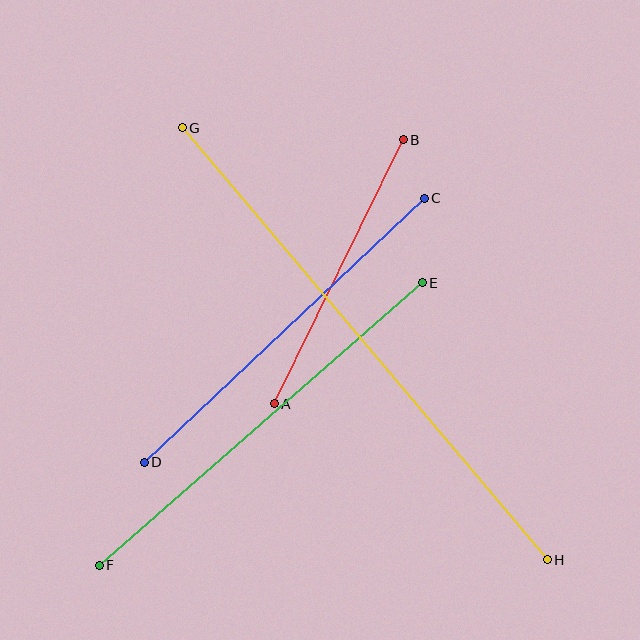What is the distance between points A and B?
The distance is approximately 293 pixels.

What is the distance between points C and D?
The distance is approximately 385 pixels.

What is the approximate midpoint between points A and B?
The midpoint is at approximately (339, 272) pixels.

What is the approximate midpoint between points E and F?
The midpoint is at approximately (261, 424) pixels.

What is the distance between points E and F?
The distance is approximately 429 pixels.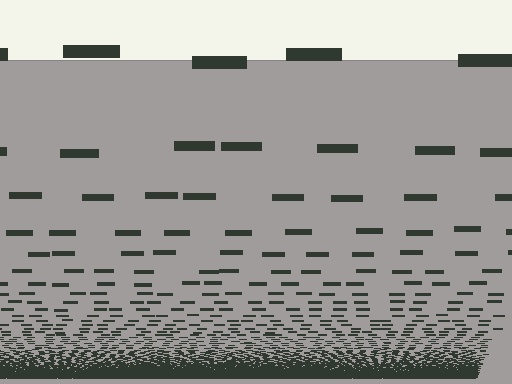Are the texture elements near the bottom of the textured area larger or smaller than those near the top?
Smaller. The gradient is inverted — elements near the bottom are smaller and denser.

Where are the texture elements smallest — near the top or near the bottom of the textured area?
Near the bottom.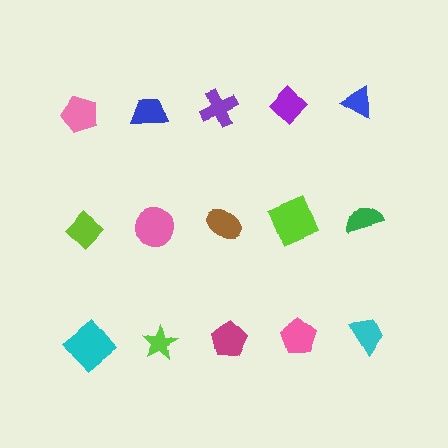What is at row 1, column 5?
A blue triangle.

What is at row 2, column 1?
A lime diamond.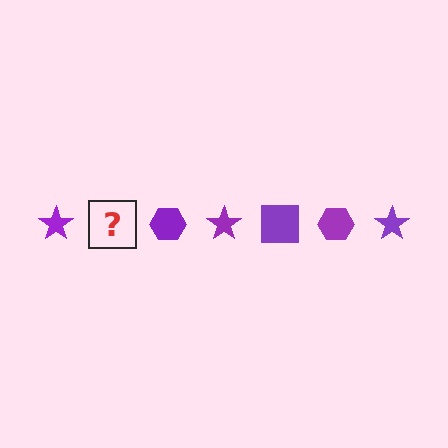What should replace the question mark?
The question mark should be replaced with a purple square.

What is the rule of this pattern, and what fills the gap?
The rule is that the pattern cycles through star, square, hexagon shapes in purple. The gap should be filled with a purple square.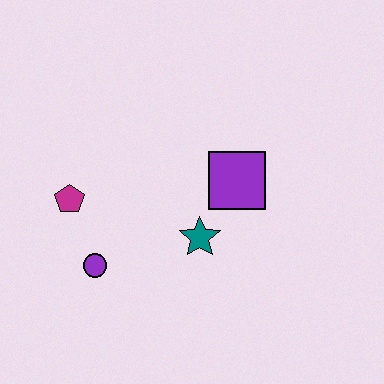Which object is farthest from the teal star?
The magenta pentagon is farthest from the teal star.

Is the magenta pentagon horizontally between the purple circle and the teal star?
No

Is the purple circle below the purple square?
Yes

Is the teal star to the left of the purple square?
Yes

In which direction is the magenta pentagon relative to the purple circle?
The magenta pentagon is above the purple circle.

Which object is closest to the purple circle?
The magenta pentagon is closest to the purple circle.